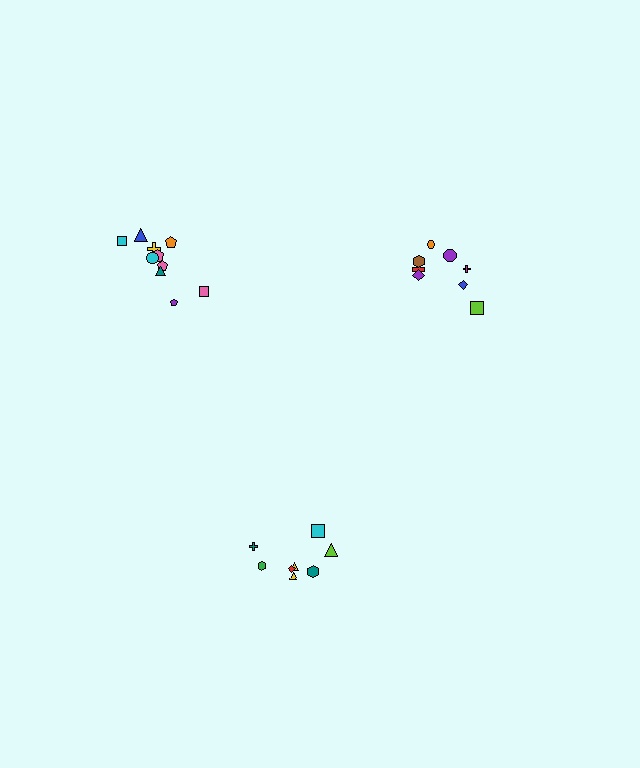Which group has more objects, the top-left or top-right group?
The top-left group.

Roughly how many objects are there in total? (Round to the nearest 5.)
Roughly 25 objects in total.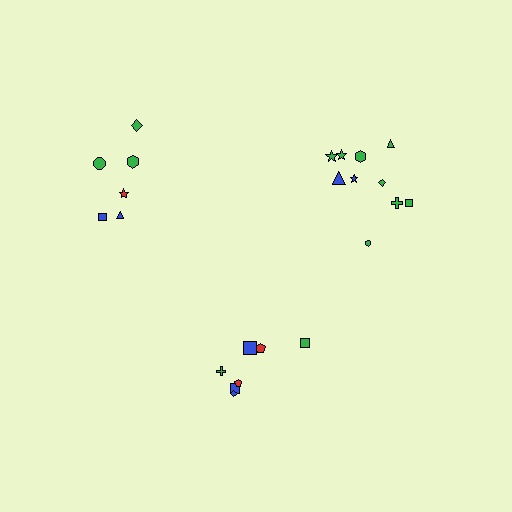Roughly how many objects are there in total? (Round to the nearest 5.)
Roughly 25 objects in total.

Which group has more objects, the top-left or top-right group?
The top-right group.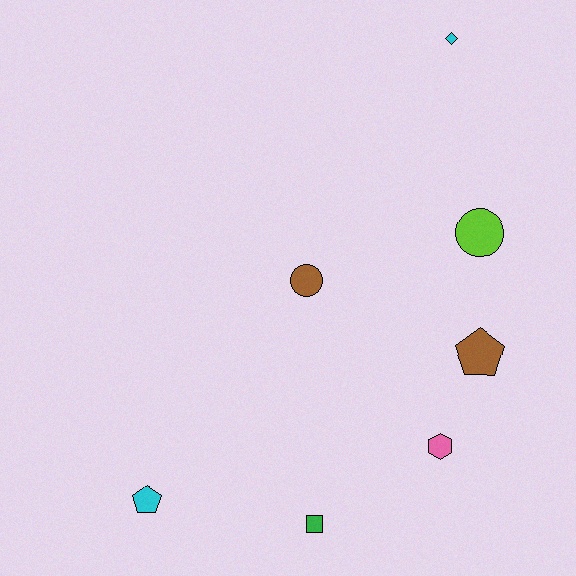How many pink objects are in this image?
There is 1 pink object.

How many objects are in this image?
There are 7 objects.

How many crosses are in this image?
There are no crosses.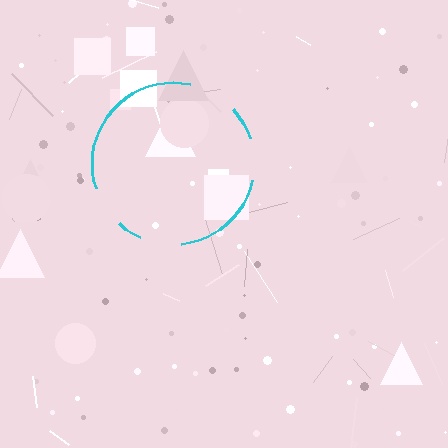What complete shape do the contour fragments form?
The contour fragments form a circle.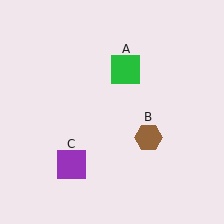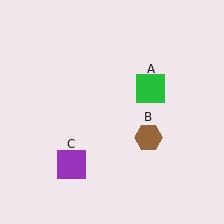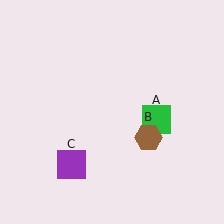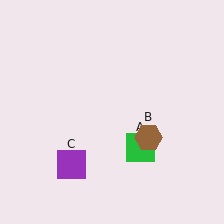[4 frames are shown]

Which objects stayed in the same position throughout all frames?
Brown hexagon (object B) and purple square (object C) remained stationary.